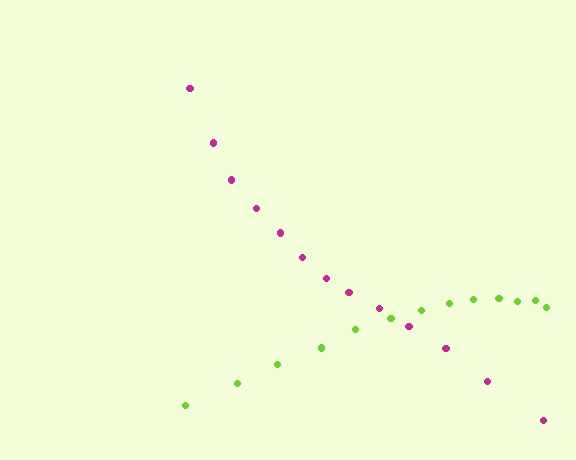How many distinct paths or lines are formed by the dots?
There are 2 distinct paths.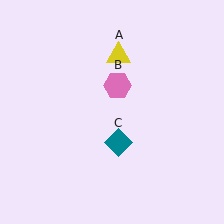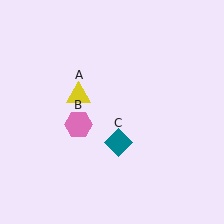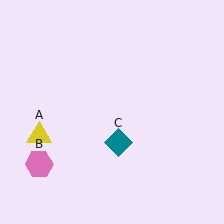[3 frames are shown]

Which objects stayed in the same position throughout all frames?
Teal diamond (object C) remained stationary.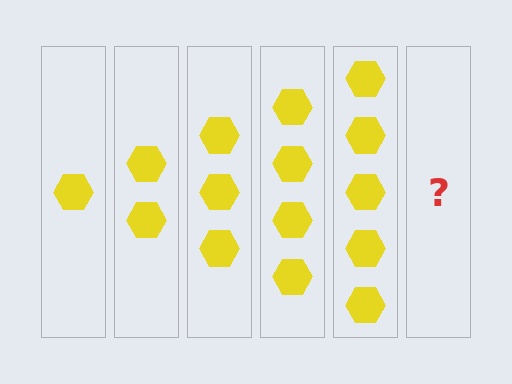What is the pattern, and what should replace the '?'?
The pattern is that each step adds one more hexagon. The '?' should be 6 hexagons.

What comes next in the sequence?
The next element should be 6 hexagons.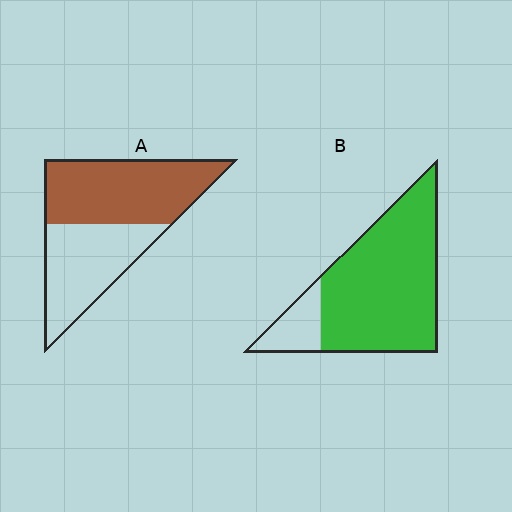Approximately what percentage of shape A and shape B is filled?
A is approximately 55% and B is approximately 85%.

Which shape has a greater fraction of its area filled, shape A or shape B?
Shape B.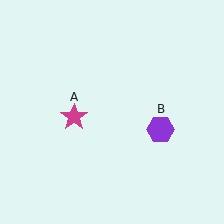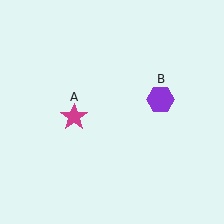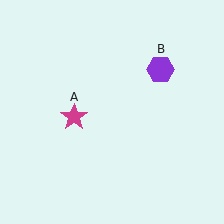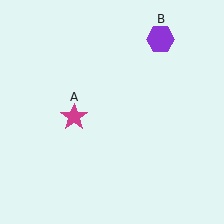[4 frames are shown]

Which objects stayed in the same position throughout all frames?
Magenta star (object A) remained stationary.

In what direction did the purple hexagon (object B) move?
The purple hexagon (object B) moved up.